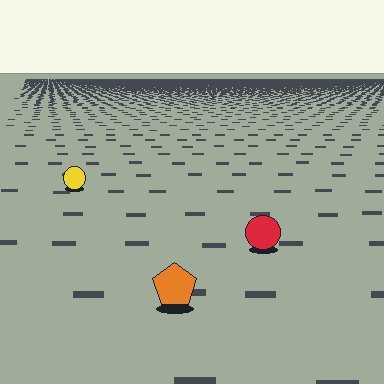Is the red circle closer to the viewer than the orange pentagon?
No. The orange pentagon is closer — you can tell from the texture gradient: the ground texture is coarser near it.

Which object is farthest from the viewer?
The yellow circle is farthest from the viewer. It appears smaller and the ground texture around it is denser.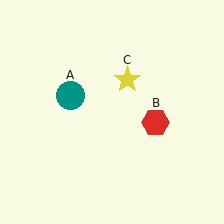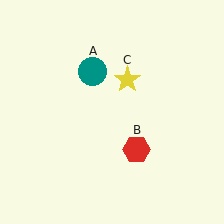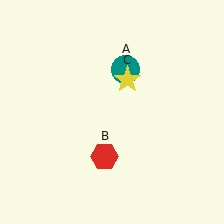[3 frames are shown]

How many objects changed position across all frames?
2 objects changed position: teal circle (object A), red hexagon (object B).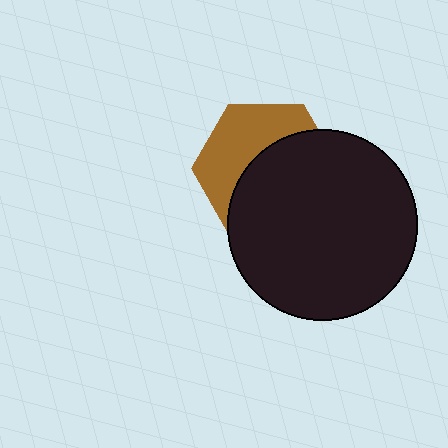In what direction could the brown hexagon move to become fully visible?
The brown hexagon could move toward the upper-left. That would shift it out from behind the black circle entirely.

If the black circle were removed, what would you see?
You would see the complete brown hexagon.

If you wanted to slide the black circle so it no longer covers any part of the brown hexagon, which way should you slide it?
Slide it toward the lower-right — that is the most direct way to separate the two shapes.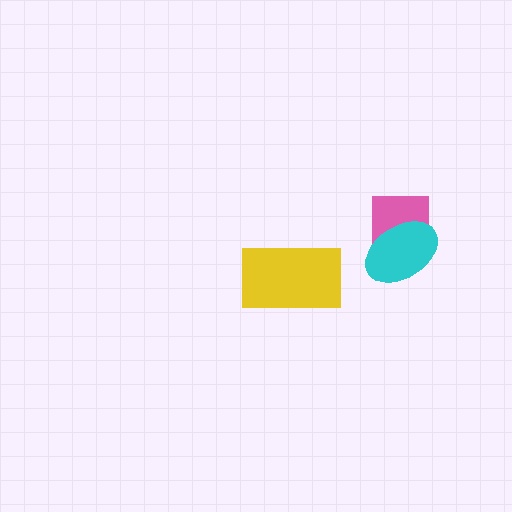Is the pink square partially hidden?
Yes, it is partially covered by another shape.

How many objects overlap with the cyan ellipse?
1 object overlaps with the cyan ellipse.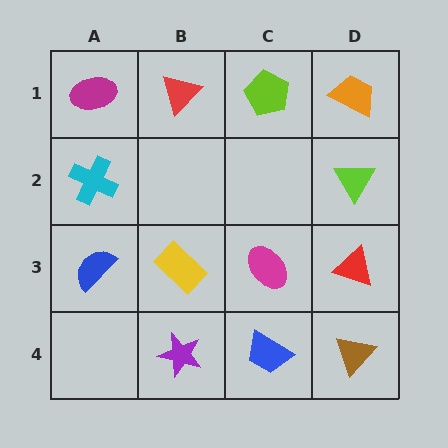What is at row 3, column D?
A red triangle.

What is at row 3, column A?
A blue semicircle.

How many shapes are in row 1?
4 shapes.